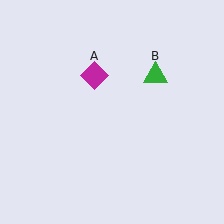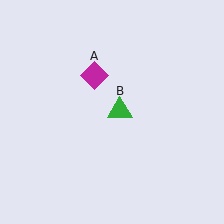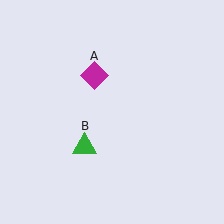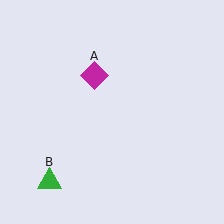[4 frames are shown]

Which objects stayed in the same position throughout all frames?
Magenta diamond (object A) remained stationary.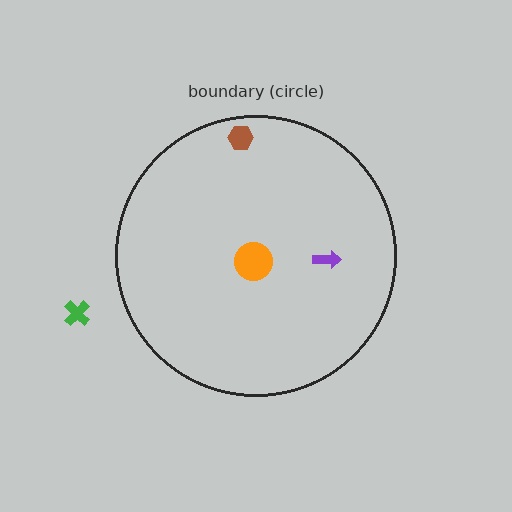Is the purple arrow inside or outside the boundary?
Inside.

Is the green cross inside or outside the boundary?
Outside.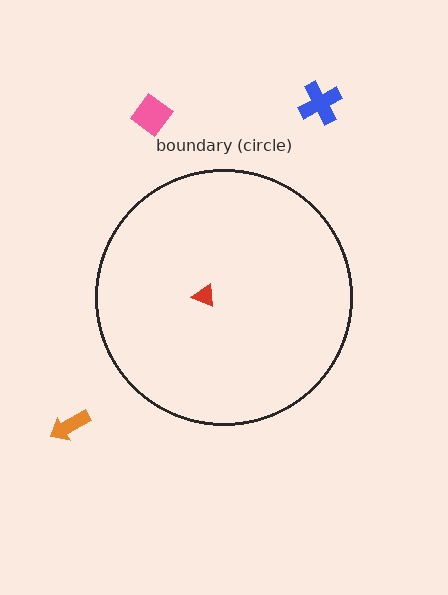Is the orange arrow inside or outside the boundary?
Outside.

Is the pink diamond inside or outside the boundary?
Outside.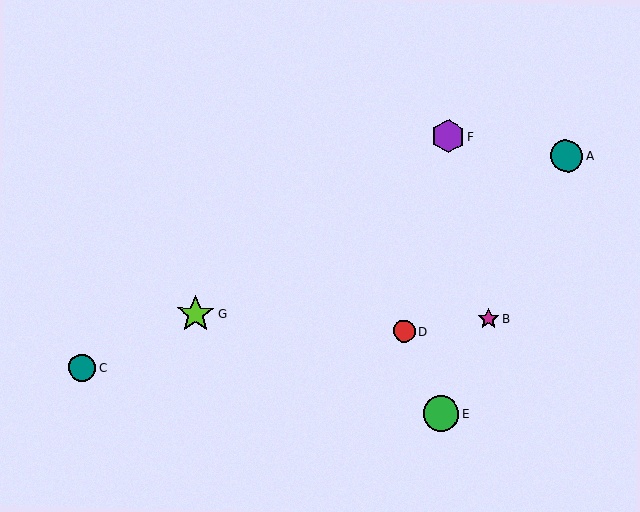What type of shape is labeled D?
Shape D is a red circle.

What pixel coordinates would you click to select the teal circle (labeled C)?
Click at (82, 368) to select the teal circle C.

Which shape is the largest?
The lime star (labeled G) is the largest.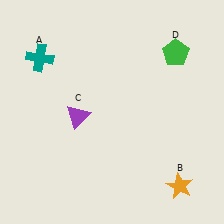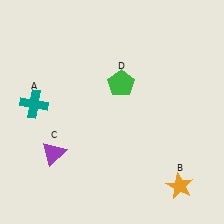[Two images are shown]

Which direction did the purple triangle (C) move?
The purple triangle (C) moved down.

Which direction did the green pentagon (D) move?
The green pentagon (D) moved left.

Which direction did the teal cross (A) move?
The teal cross (A) moved down.